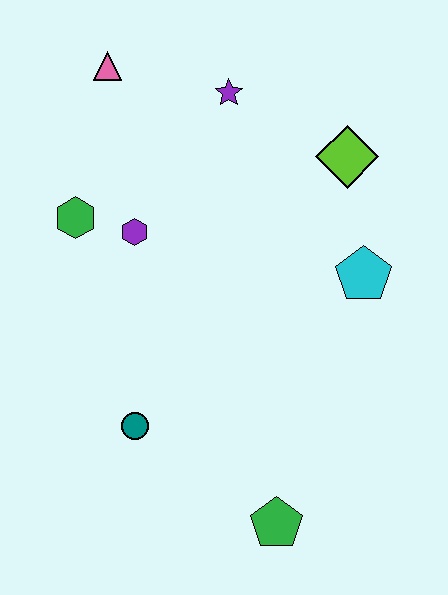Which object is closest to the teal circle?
The green pentagon is closest to the teal circle.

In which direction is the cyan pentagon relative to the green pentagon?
The cyan pentagon is above the green pentagon.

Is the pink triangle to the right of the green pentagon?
No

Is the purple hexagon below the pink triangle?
Yes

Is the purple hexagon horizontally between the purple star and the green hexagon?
Yes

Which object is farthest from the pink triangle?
The green pentagon is farthest from the pink triangle.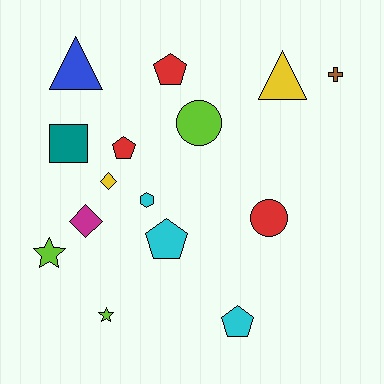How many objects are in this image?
There are 15 objects.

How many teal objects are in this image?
There is 1 teal object.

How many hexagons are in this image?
There is 1 hexagon.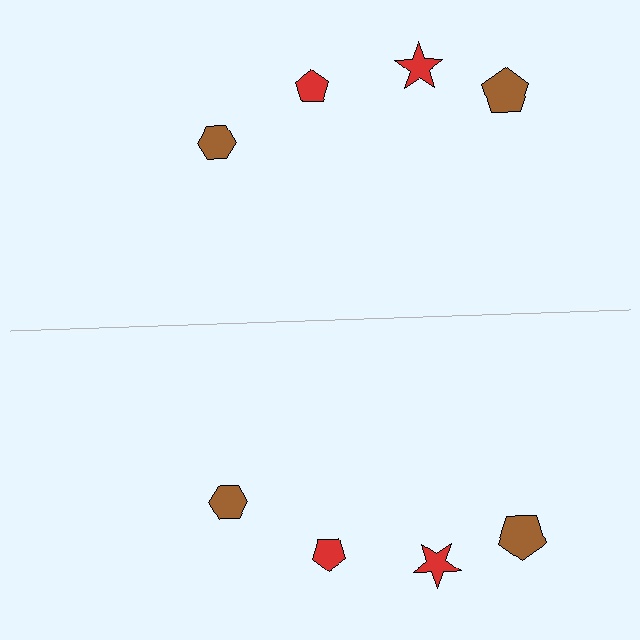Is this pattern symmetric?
Yes, this pattern has bilateral (reflection) symmetry.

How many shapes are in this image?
There are 8 shapes in this image.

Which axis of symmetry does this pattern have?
The pattern has a horizontal axis of symmetry running through the center of the image.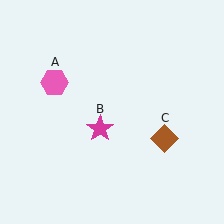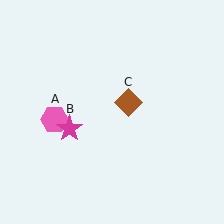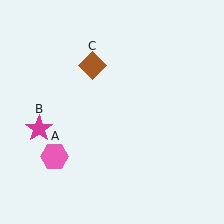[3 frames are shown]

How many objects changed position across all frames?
3 objects changed position: pink hexagon (object A), magenta star (object B), brown diamond (object C).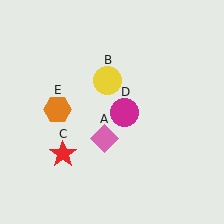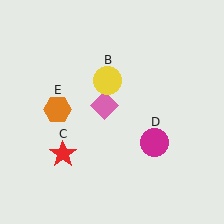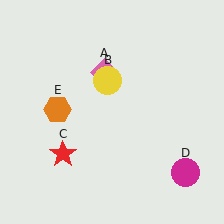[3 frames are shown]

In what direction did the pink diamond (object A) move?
The pink diamond (object A) moved up.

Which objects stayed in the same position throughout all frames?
Yellow circle (object B) and red star (object C) and orange hexagon (object E) remained stationary.